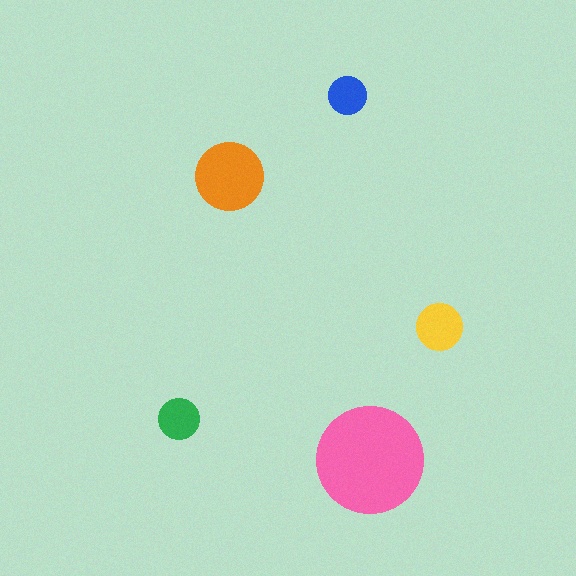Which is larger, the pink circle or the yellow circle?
The pink one.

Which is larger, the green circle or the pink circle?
The pink one.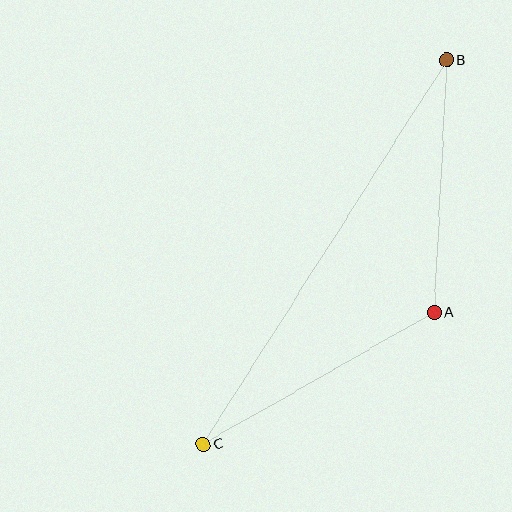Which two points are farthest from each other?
Points B and C are farthest from each other.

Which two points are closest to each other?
Points A and B are closest to each other.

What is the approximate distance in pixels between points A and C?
The distance between A and C is approximately 266 pixels.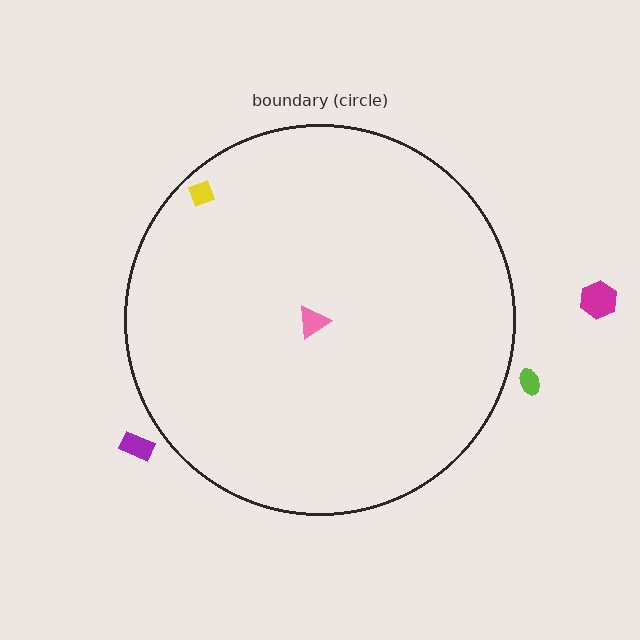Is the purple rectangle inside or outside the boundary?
Outside.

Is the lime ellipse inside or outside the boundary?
Outside.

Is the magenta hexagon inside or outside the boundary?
Outside.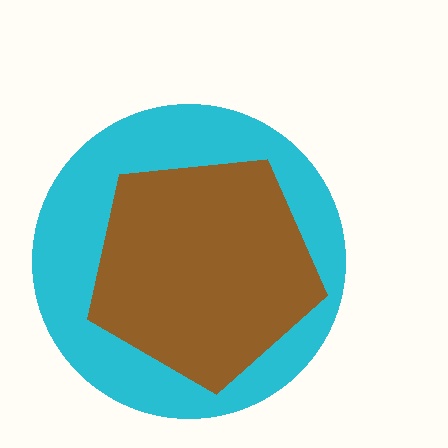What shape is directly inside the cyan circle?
The brown pentagon.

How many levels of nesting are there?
2.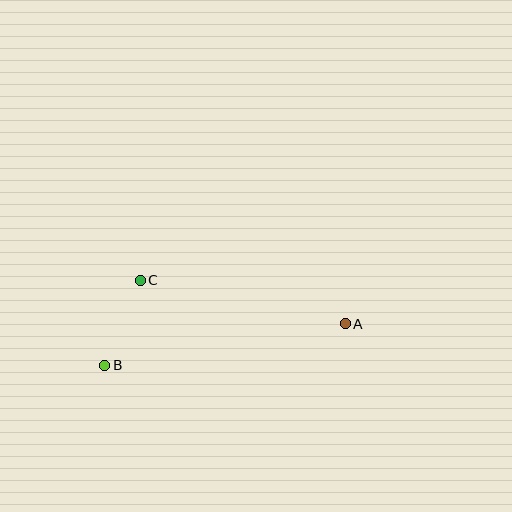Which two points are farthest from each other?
Points A and B are farthest from each other.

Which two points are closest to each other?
Points B and C are closest to each other.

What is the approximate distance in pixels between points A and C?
The distance between A and C is approximately 210 pixels.